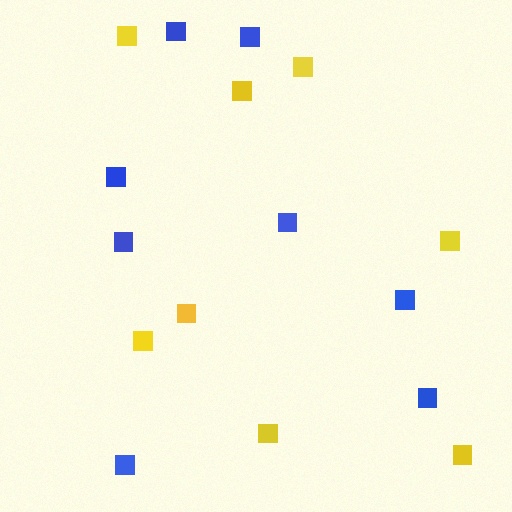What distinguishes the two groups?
There are 2 groups: one group of blue squares (8) and one group of yellow squares (8).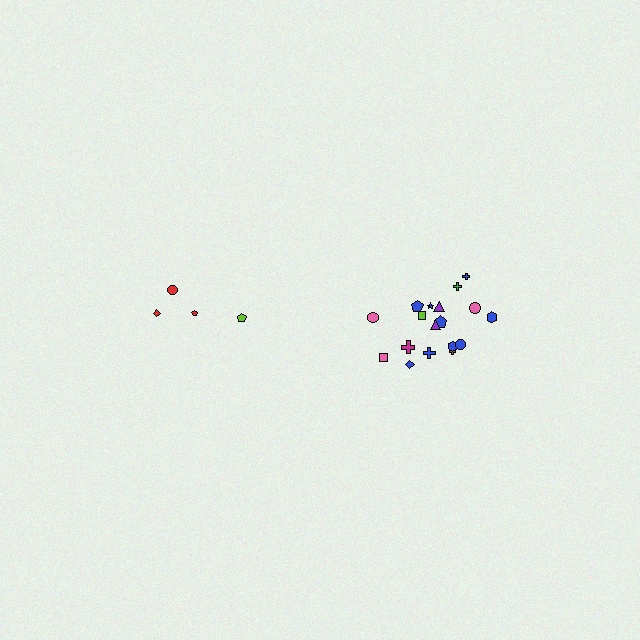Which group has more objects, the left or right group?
The right group.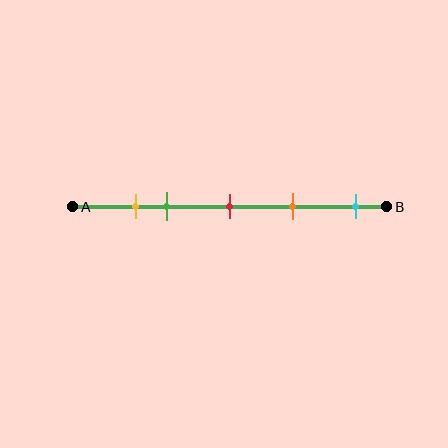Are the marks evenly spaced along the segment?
No, the marks are not evenly spaced.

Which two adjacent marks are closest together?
The yellow and green marks are the closest adjacent pair.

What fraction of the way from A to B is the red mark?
The red mark is approximately 50% (0.5) of the way from A to B.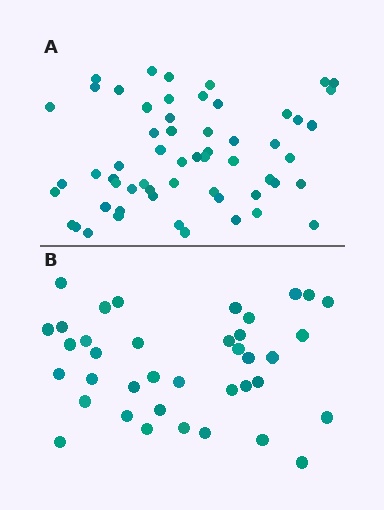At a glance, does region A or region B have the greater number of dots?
Region A (the top region) has more dots.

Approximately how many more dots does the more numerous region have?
Region A has approximately 20 more dots than region B.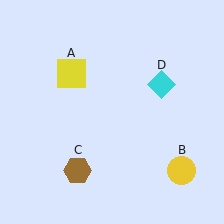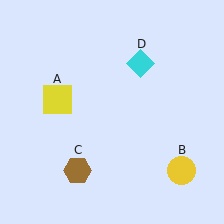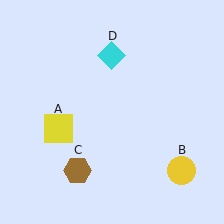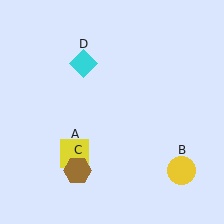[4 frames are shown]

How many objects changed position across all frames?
2 objects changed position: yellow square (object A), cyan diamond (object D).